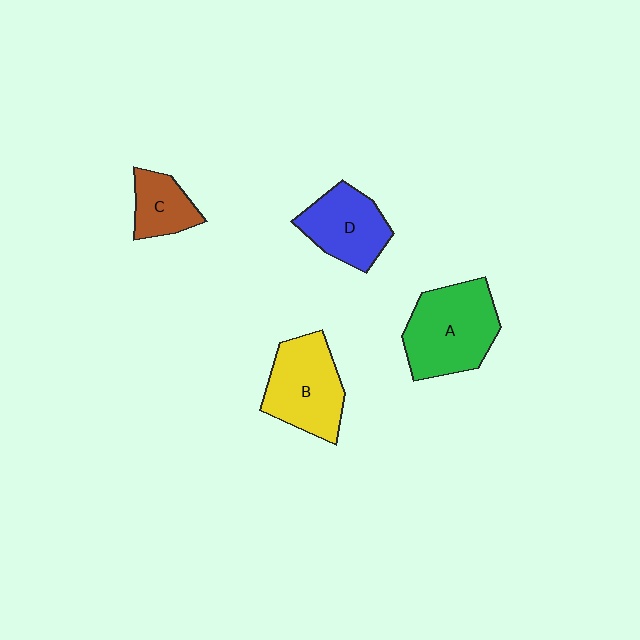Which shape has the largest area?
Shape A (green).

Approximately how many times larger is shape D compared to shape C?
Approximately 1.5 times.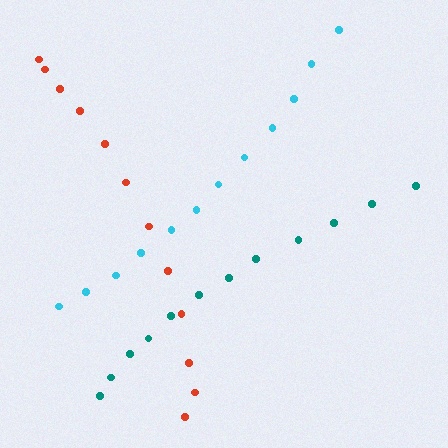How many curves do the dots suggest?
There are 3 distinct paths.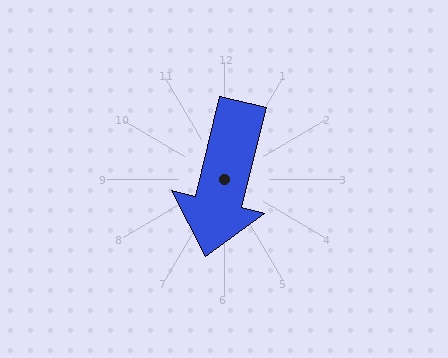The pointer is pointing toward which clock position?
Roughly 6 o'clock.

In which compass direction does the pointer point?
South.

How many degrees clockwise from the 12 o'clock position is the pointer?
Approximately 194 degrees.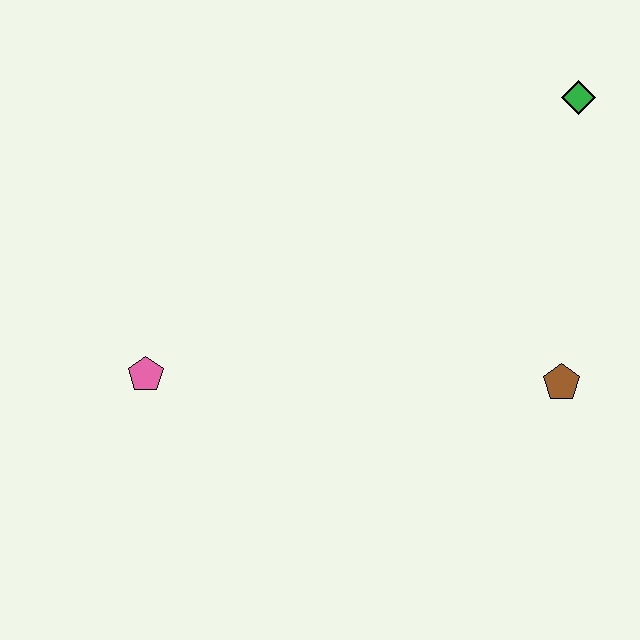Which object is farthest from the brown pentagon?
The pink pentagon is farthest from the brown pentagon.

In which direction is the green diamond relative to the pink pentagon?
The green diamond is to the right of the pink pentagon.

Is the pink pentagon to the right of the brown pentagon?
No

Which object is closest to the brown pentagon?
The green diamond is closest to the brown pentagon.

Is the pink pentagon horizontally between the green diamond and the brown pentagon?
No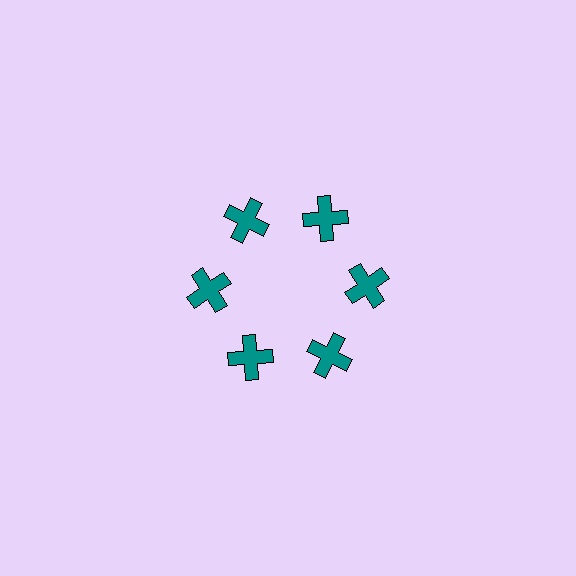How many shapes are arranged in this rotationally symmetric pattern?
There are 6 shapes, arranged in 6 groups of 1.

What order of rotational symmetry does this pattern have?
This pattern has 6-fold rotational symmetry.